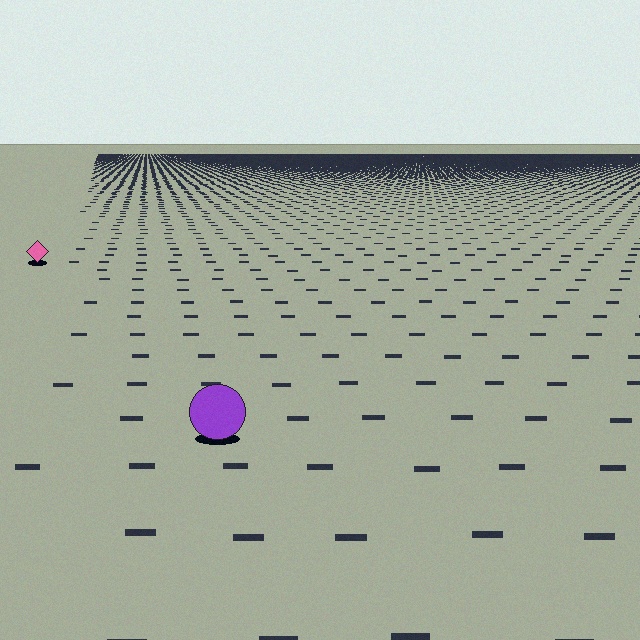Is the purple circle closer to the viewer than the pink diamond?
Yes. The purple circle is closer — you can tell from the texture gradient: the ground texture is coarser near it.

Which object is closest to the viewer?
The purple circle is closest. The texture marks near it are larger and more spread out.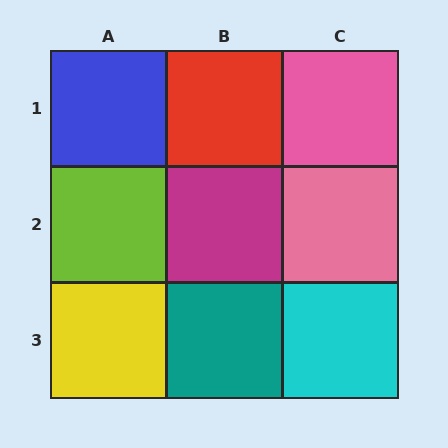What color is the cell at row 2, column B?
Magenta.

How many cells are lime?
1 cell is lime.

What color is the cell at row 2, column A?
Lime.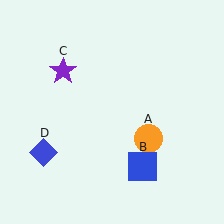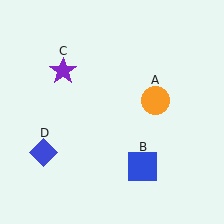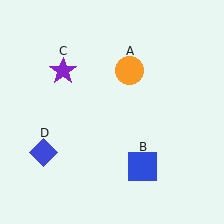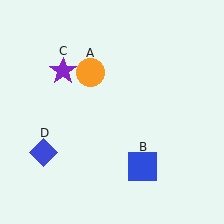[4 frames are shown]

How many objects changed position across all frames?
1 object changed position: orange circle (object A).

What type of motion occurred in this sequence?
The orange circle (object A) rotated counterclockwise around the center of the scene.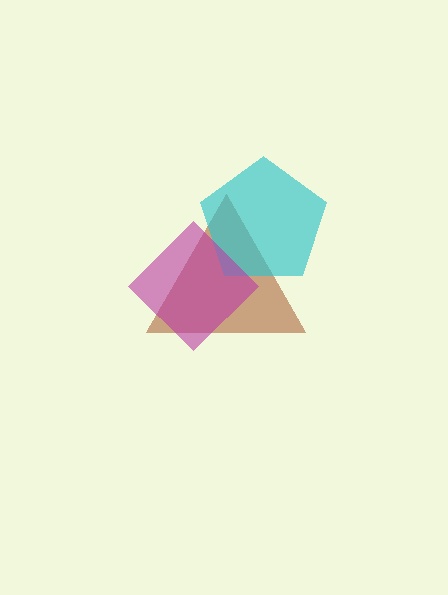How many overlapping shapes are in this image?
There are 3 overlapping shapes in the image.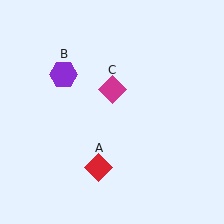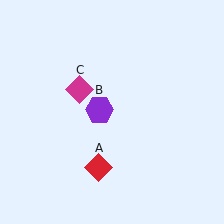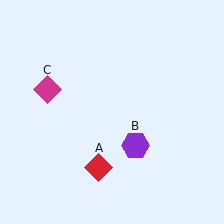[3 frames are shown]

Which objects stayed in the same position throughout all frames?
Red diamond (object A) remained stationary.